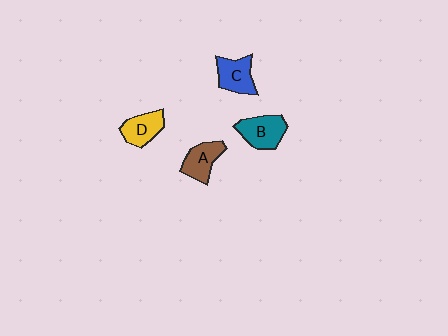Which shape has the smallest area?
Shape D (yellow).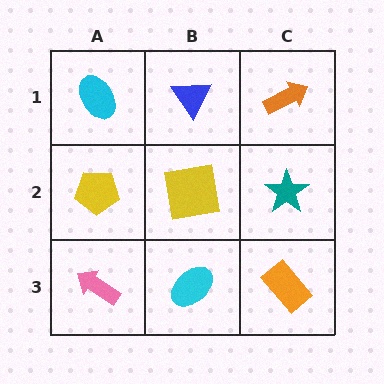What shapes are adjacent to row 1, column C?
A teal star (row 2, column C), a blue triangle (row 1, column B).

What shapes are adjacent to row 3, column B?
A yellow square (row 2, column B), a pink arrow (row 3, column A), an orange rectangle (row 3, column C).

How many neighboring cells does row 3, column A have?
2.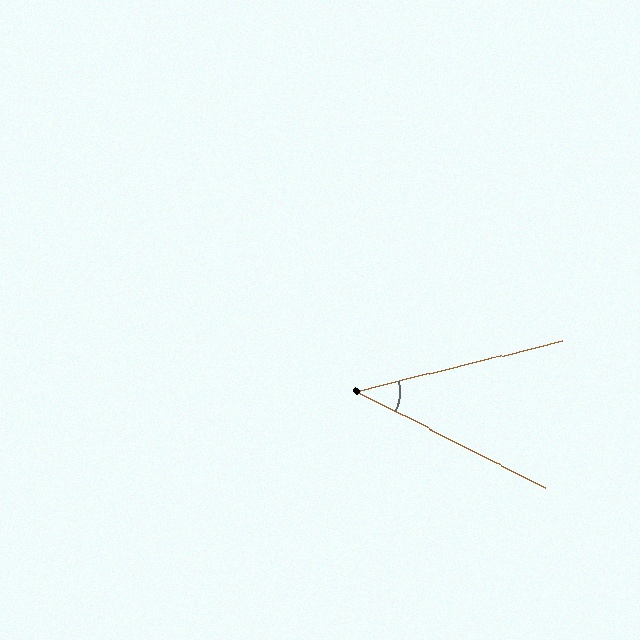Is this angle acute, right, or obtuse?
It is acute.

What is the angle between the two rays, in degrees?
Approximately 41 degrees.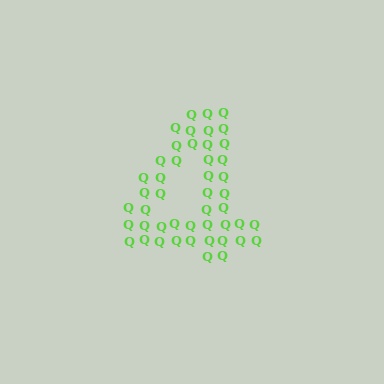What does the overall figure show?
The overall figure shows the digit 4.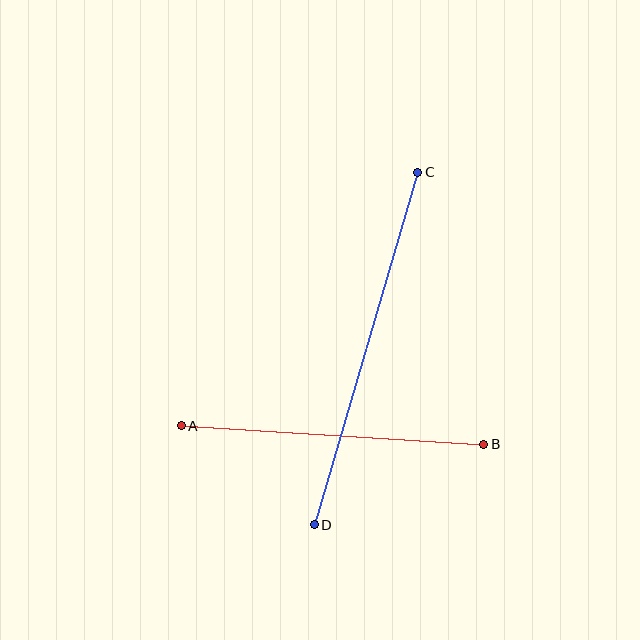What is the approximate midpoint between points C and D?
The midpoint is at approximately (366, 349) pixels.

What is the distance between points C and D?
The distance is approximately 367 pixels.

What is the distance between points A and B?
The distance is approximately 303 pixels.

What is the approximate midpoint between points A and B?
The midpoint is at approximately (333, 435) pixels.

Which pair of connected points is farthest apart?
Points C and D are farthest apart.